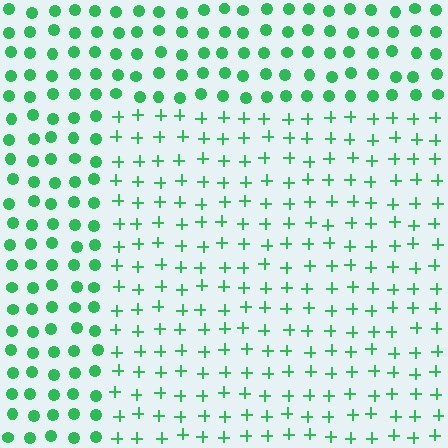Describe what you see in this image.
The image is filled with small green elements arranged in a uniform grid. A rectangle-shaped region contains plus signs, while the surrounding area contains circles. The boundary is defined purely by the change in element shape.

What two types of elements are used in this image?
The image uses plus signs inside the rectangle region and circles outside it.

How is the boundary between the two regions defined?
The boundary is defined by a change in element shape: plus signs inside vs. circles outside. All elements share the same color and spacing.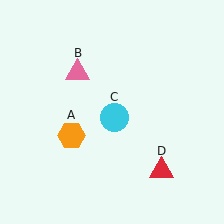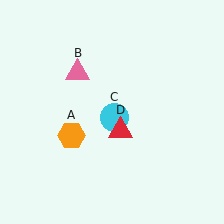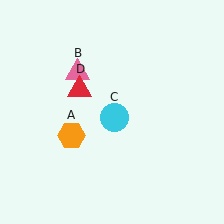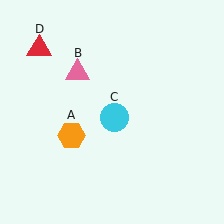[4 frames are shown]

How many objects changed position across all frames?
1 object changed position: red triangle (object D).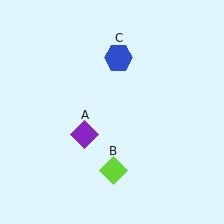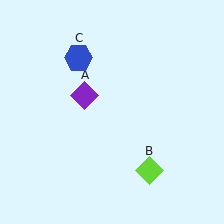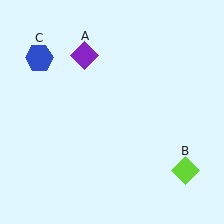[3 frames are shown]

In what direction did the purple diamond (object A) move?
The purple diamond (object A) moved up.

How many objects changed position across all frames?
3 objects changed position: purple diamond (object A), lime diamond (object B), blue hexagon (object C).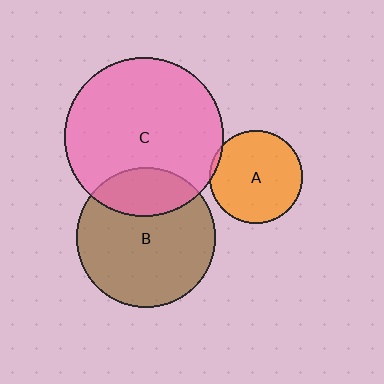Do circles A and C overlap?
Yes.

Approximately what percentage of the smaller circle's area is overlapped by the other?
Approximately 5%.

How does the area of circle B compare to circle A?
Approximately 2.2 times.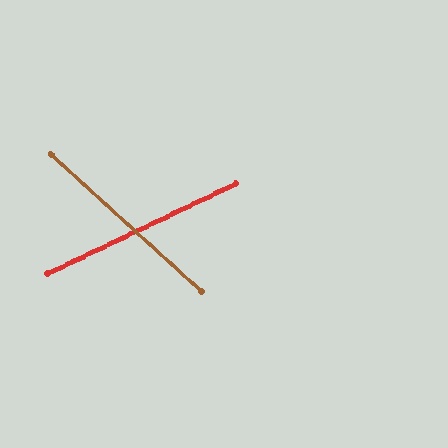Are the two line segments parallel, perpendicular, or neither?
Neither parallel nor perpendicular — they differ by about 68°.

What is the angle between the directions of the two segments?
Approximately 68 degrees.